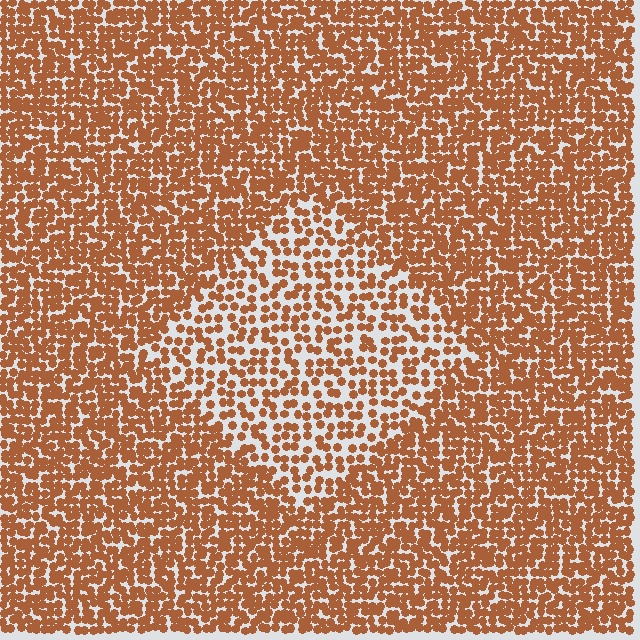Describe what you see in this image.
The image contains small brown elements arranged at two different densities. A diamond-shaped region is visible where the elements are less densely packed than the surrounding area.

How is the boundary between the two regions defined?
The boundary is defined by a change in element density (approximately 1.8x ratio). All elements are the same color, size, and shape.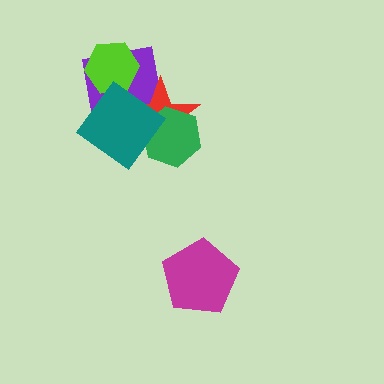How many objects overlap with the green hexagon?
2 objects overlap with the green hexagon.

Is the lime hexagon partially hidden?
No, no other shape covers it.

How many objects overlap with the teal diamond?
3 objects overlap with the teal diamond.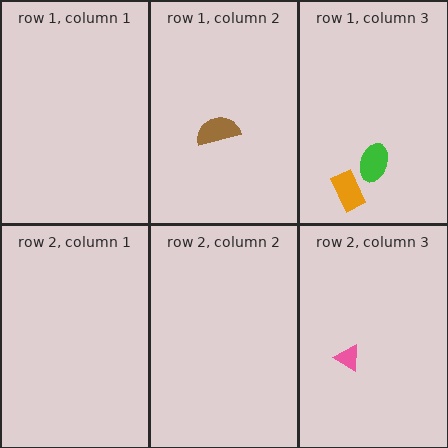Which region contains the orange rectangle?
The row 1, column 3 region.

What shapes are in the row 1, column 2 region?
The brown semicircle.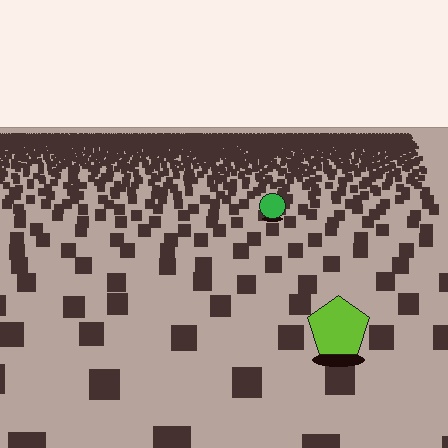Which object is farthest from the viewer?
The green circle is farthest from the viewer. It appears smaller and the ground texture around it is denser.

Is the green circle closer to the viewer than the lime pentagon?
No. The lime pentagon is closer — you can tell from the texture gradient: the ground texture is coarser near it.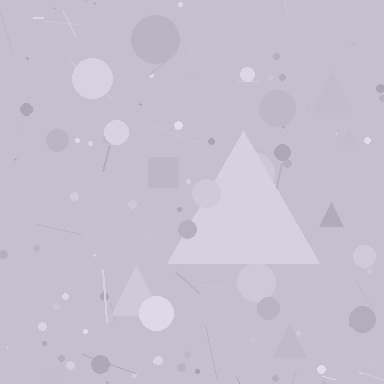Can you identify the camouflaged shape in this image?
The camouflaged shape is a triangle.